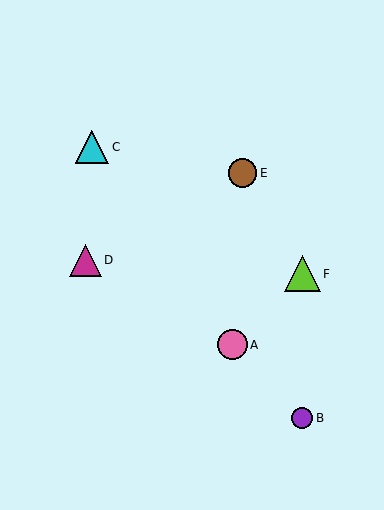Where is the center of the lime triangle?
The center of the lime triangle is at (303, 274).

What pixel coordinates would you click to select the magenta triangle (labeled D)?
Click at (85, 260) to select the magenta triangle D.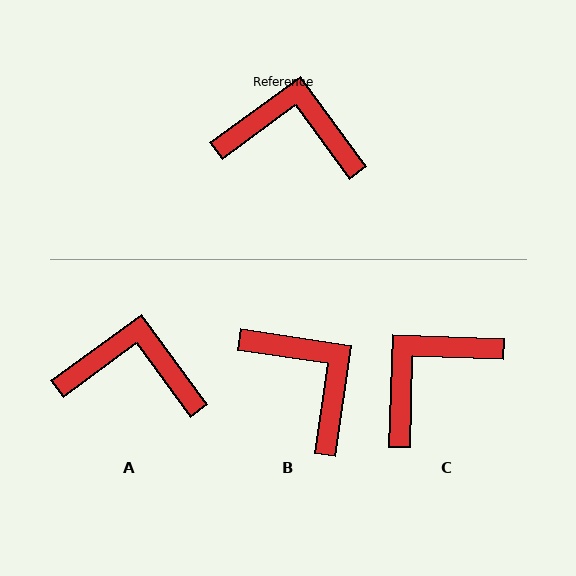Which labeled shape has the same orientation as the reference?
A.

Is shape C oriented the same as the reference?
No, it is off by about 52 degrees.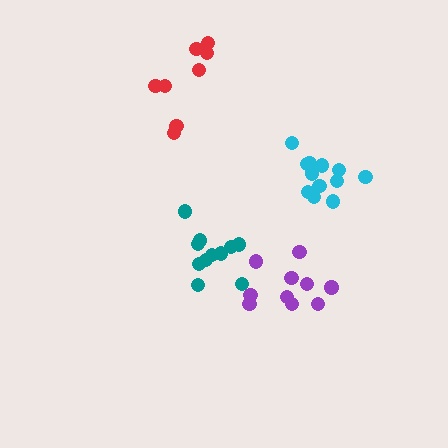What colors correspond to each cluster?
The clusters are colored: red, teal, cyan, purple.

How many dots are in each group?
Group 1: 8 dots, Group 2: 11 dots, Group 3: 12 dots, Group 4: 10 dots (41 total).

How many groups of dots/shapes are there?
There are 4 groups.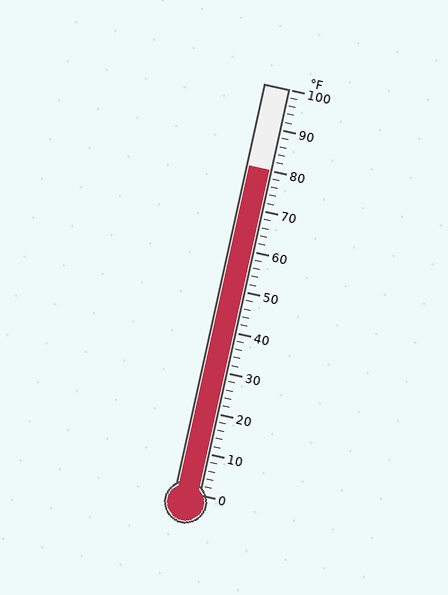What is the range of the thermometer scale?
The thermometer scale ranges from 0°F to 100°F.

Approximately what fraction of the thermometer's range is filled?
The thermometer is filled to approximately 80% of its range.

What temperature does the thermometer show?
The thermometer shows approximately 80°F.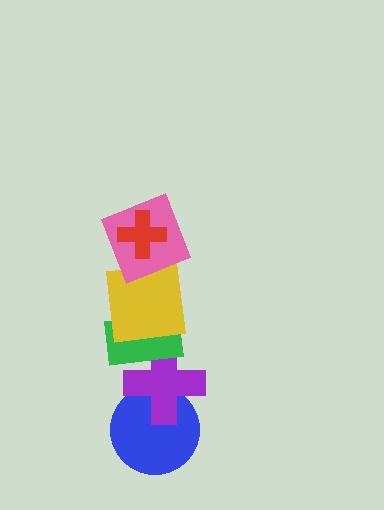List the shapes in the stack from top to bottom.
From top to bottom: the red cross, the pink square, the yellow square, the green rectangle, the purple cross, the blue circle.